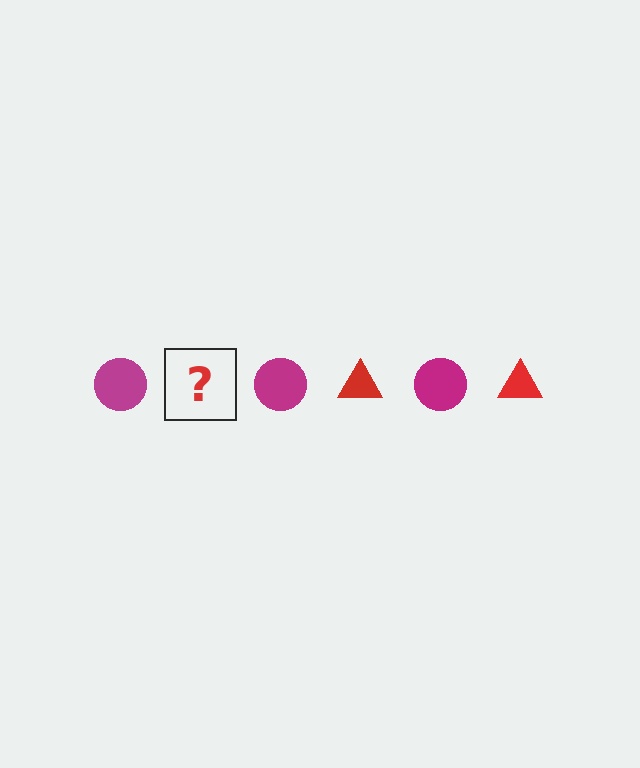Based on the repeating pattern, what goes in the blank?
The blank should be a red triangle.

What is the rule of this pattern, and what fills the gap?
The rule is that the pattern alternates between magenta circle and red triangle. The gap should be filled with a red triangle.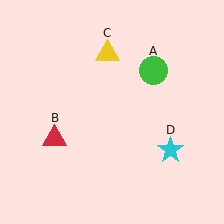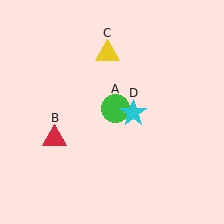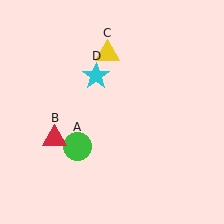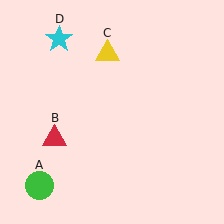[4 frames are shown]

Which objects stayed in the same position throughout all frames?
Red triangle (object B) and yellow triangle (object C) remained stationary.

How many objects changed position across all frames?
2 objects changed position: green circle (object A), cyan star (object D).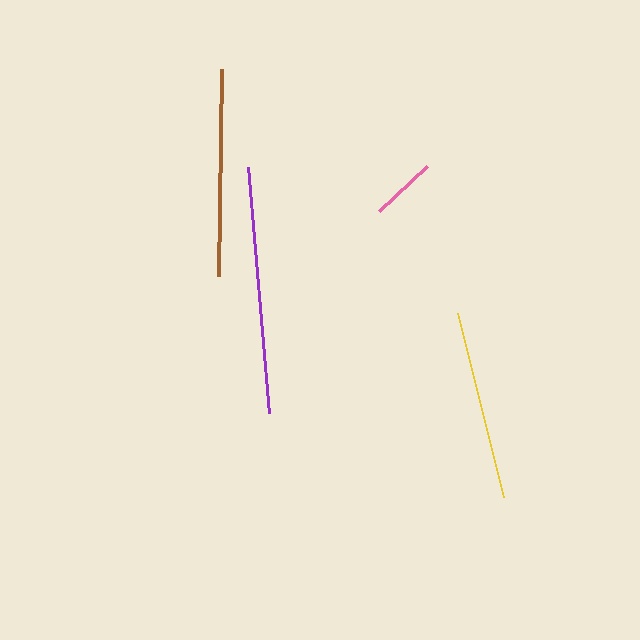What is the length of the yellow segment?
The yellow segment is approximately 189 pixels long.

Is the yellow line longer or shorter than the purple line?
The purple line is longer than the yellow line.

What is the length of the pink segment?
The pink segment is approximately 66 pixels long.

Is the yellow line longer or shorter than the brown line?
The brown line is longer than the yellow line.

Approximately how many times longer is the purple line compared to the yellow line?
The purple line is approximately 1.3 times the length of the yellow line.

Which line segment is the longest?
The purple line is the longest at approximately 246 pixels.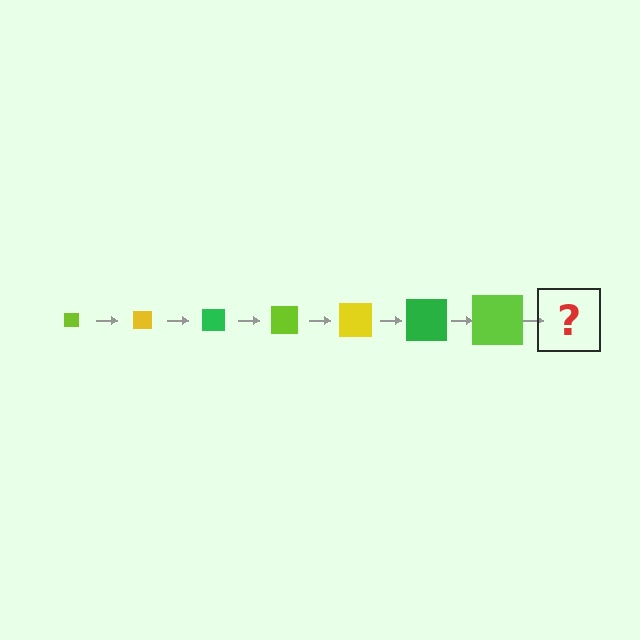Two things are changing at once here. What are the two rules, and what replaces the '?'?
The two rules are that the square grows larger each step and the color cycles through lime, yellow, and green. The '?' should be a yellow square, larger than the previous one.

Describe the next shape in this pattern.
It should be a yellow square, larger than the previous one.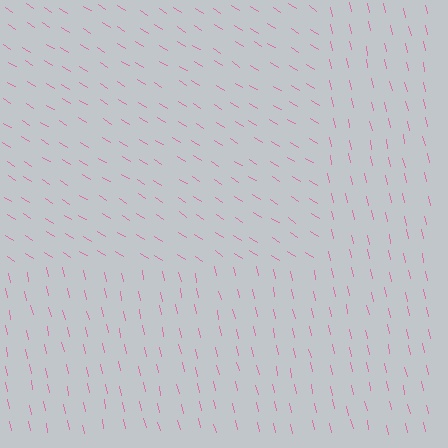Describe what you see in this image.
The image is filled with small pink line segments. A rectangle region in the image has lines oriented differently from the surrounding lines, creating a visible texture boundary.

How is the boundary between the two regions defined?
The boundary is defined purely by a change in line orientation (approximately 45 degrees difference). All lines are the same color and thickness.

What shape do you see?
I see a rectangle.